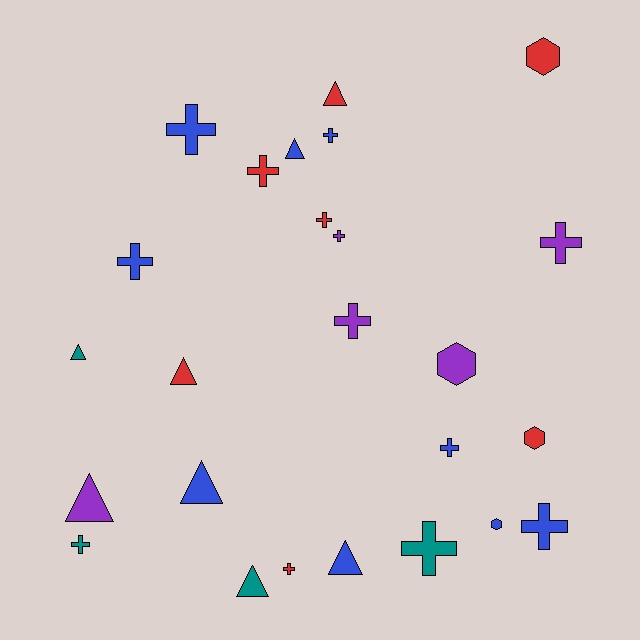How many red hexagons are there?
There are 2 red hexagons.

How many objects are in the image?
There are 25 objects.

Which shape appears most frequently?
Cross, with 13 objects.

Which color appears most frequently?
Blue, with 9 objects.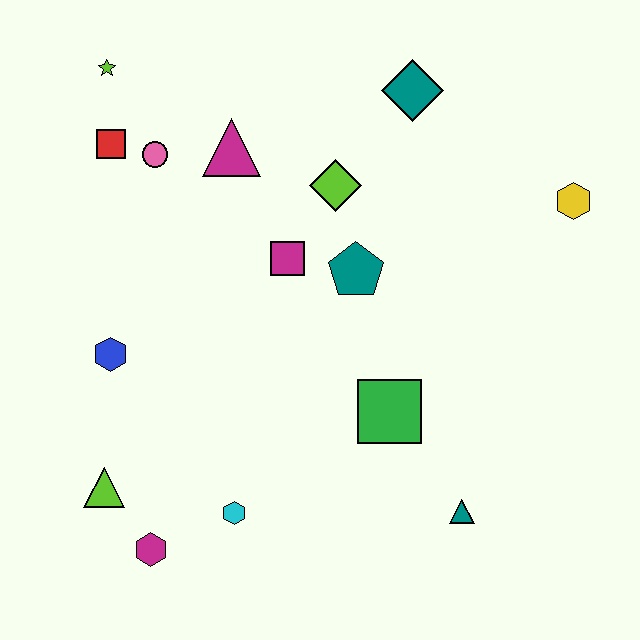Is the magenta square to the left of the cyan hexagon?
No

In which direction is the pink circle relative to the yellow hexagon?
The pink circle is to the left of the yellow hexagon.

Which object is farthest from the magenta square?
The magenta hexagon is farthest from the magenta square.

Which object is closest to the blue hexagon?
The lime triangle is closest to the blue hexagon.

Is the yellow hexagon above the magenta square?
Yes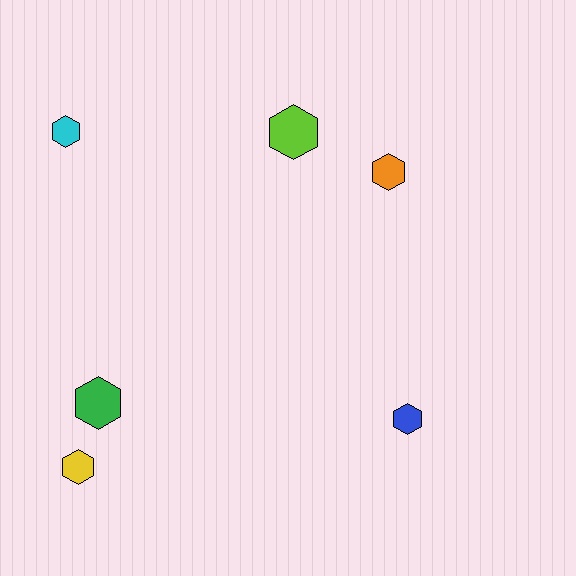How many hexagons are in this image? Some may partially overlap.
There are 6 hexagons.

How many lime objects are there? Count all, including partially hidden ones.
There is 1 lime object.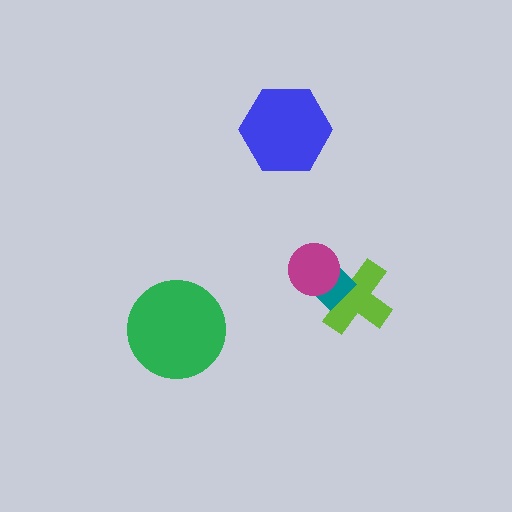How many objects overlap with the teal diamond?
2 objects overlap with the teal diamond.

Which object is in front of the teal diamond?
The magenta circle is in front of the teal diamond.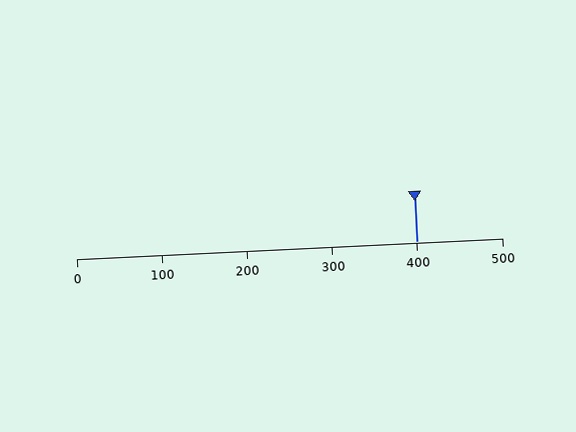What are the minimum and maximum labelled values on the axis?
The axis runs from 0 to 500.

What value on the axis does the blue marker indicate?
The marker indicates approximately 400.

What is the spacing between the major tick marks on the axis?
The major ticks are spaced 100 apart.